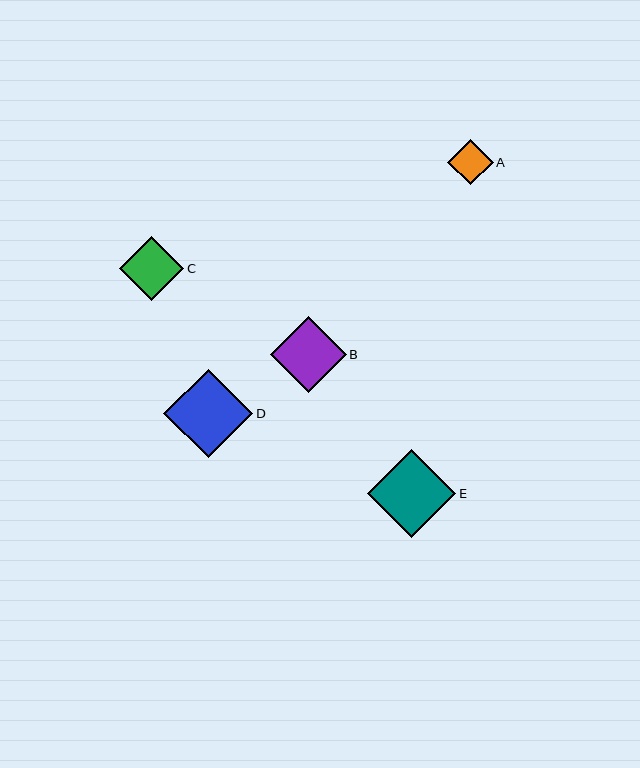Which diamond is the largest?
Diamond D is the largest with a size of approximately 89 pixels.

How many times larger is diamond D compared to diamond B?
Diamond D is approximately 1.2 times the size of diamond B.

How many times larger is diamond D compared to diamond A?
Diamond D is approximately 2.0 times the size of diamond A.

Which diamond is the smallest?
Diamond A is the smallest with a size of approximately 45 pixels.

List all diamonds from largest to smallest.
From largest to smallest: D, E, B, C, A.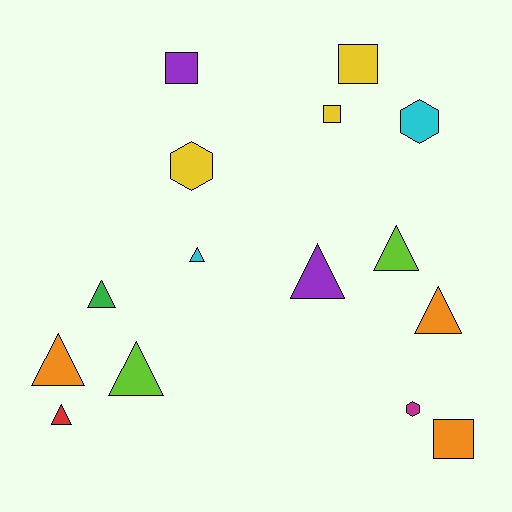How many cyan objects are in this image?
There are 2 cyan objects.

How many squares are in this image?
There are 4 squares.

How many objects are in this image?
There are 15 objects.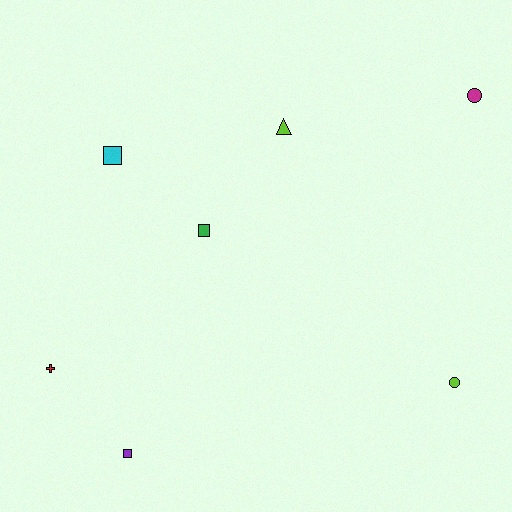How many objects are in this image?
There are 7 objects.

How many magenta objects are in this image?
There is 1 magenta object.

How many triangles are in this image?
There is 1 triangle.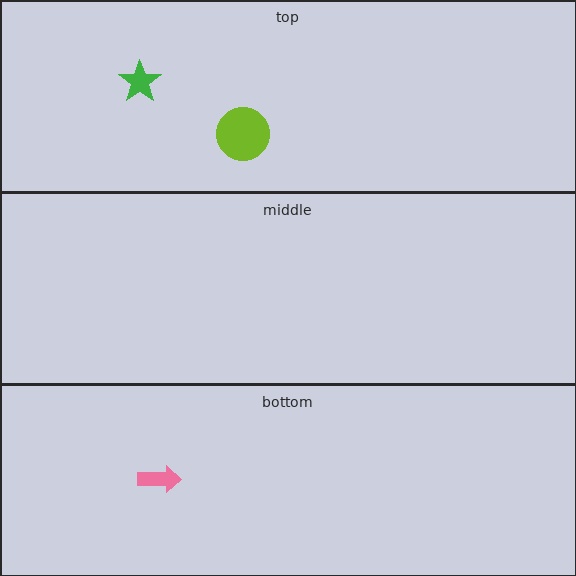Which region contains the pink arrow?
The bottom region.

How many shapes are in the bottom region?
1.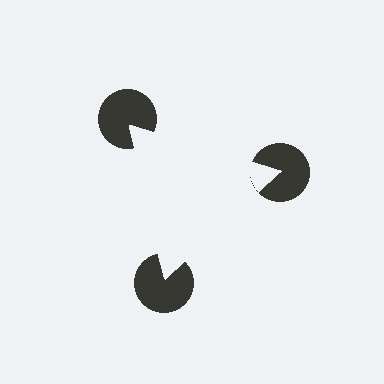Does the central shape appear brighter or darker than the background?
It typically appears slightly brighter than the background, even though no actual brightness change is drawn.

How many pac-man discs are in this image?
There are 3 — one at each vertex of the illusory triangle.